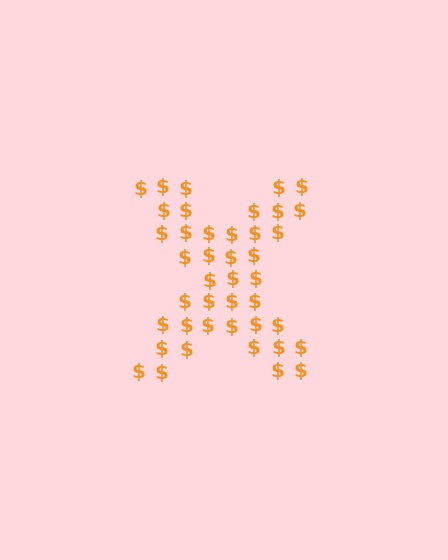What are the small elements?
The small elements are dollar signs.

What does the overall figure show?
The overall figure shows the letter X.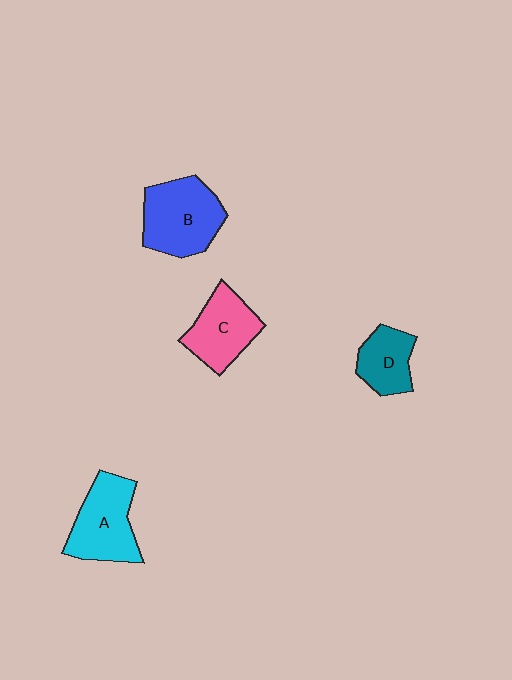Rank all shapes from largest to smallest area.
From largest to smallest: B (blue), A (cyan), C (pink), D (teal).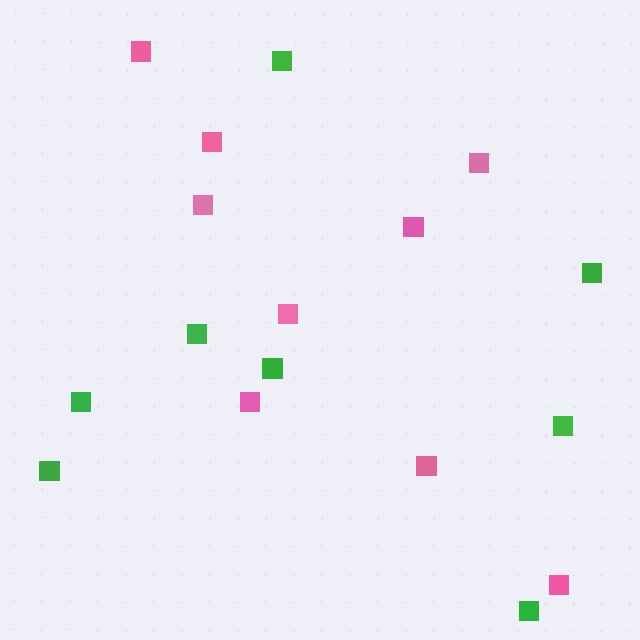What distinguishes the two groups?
There are 2 groups: one group of green squares (8) and one group of pink squares (9).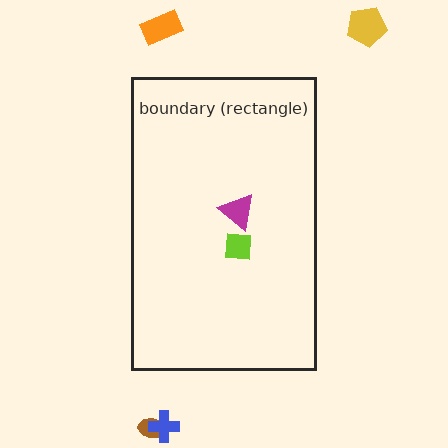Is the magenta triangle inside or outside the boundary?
Inside.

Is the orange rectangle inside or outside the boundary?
Outside.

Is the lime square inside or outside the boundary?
Inside.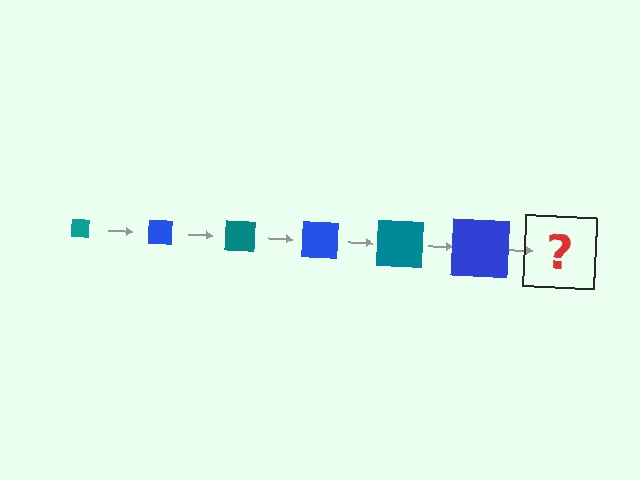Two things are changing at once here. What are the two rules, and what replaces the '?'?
The two rules are that the square grows larger each step and the color cycles through teal and blue. The '?' should be a teal square, larger than the previous one.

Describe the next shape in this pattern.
It should be a teal square, larger than the previous one.